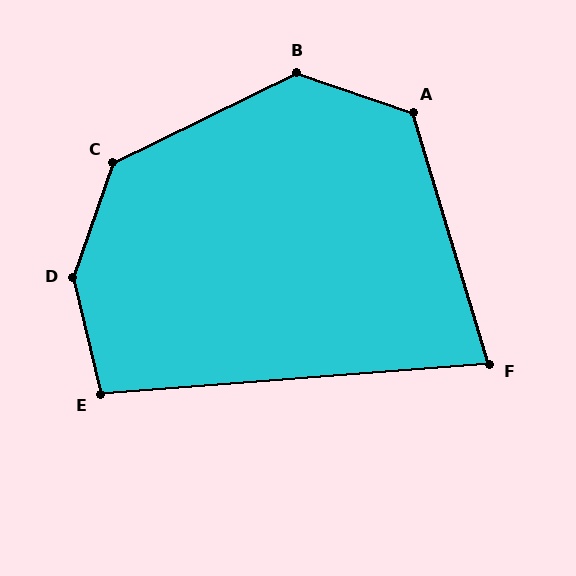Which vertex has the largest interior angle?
D, at approximately 147 degrees.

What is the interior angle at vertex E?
Approximately 99 degrees (obtuse).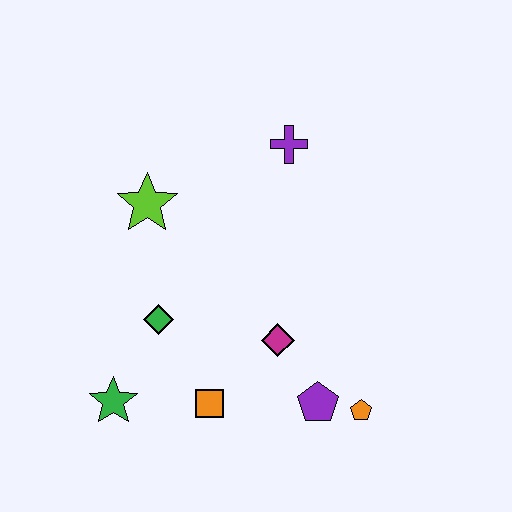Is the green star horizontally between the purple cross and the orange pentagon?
No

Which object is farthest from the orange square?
The purple cross is farthest from the orange square.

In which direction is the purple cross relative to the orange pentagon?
The purple cross is above the orange pentagon.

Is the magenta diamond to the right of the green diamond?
Yes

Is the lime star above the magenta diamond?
Yes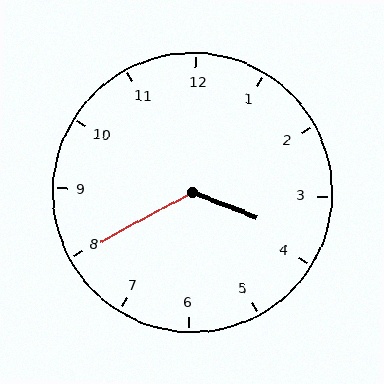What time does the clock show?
3:40.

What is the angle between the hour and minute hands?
Approximately 130 degrees.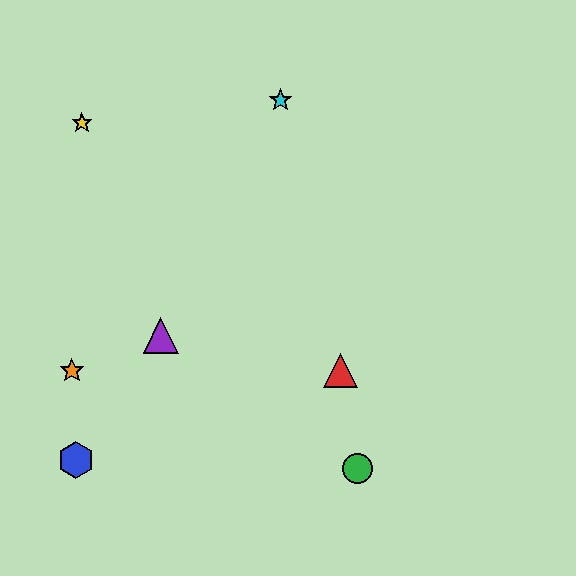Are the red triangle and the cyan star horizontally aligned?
No, the red triangle is at y≈371 and the cyan star is at y≈100.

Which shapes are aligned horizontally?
The red triangle, the orange star are aligned horizontally.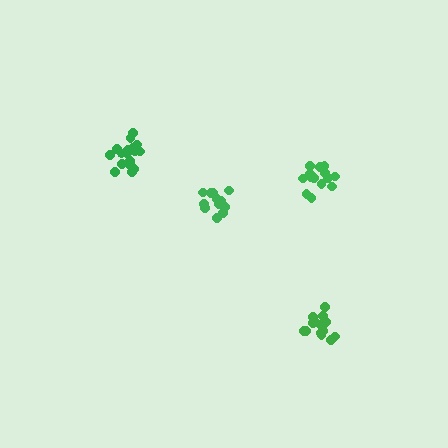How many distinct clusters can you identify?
There are 4 distinct clusters.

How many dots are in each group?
Group 1: 16 dots, Group 2: 13 dots, Group 3: 15 dots, Group 4: 17 dots (61 total).